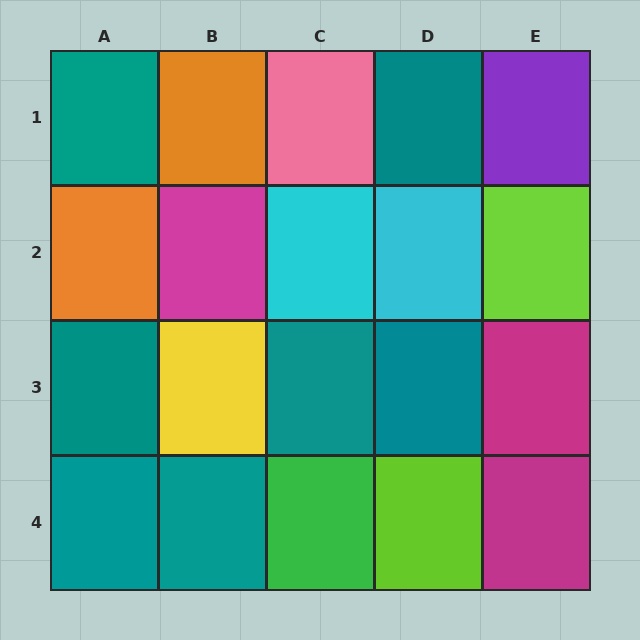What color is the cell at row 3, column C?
Teal.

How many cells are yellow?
1 cell is yellow.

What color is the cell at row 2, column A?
Orange.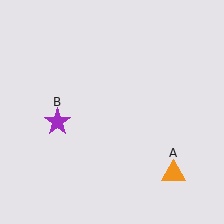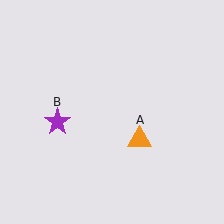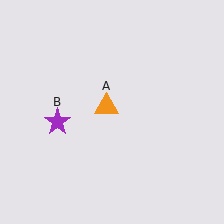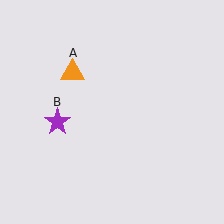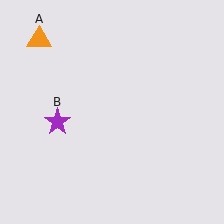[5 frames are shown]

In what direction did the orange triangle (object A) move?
The orange triangle (object A) moved up and to the left.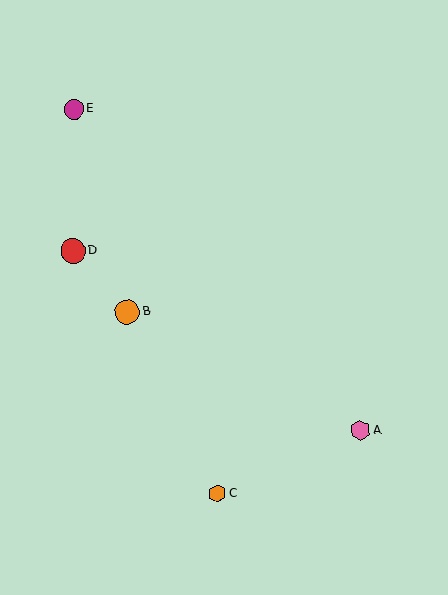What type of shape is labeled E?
Shape E is a magenta circle.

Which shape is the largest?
The red circle (labeled D) is the largest.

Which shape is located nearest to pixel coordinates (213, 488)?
The orange hexagon (labeled C) at (217, 494) is nearest to that location.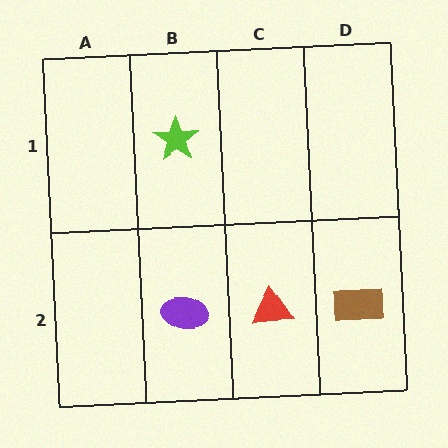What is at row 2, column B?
A purple ellipse.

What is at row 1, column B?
A lime star.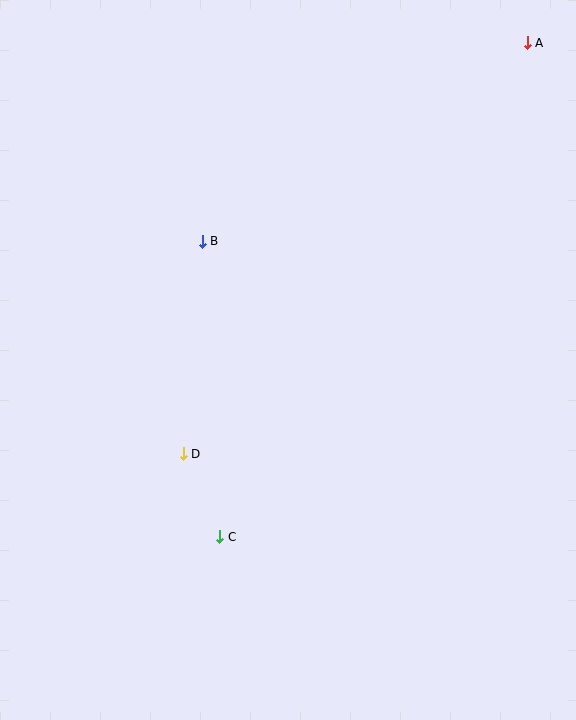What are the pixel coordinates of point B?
Point B is at (202, 241).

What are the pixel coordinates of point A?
Point A is at (527, 43).